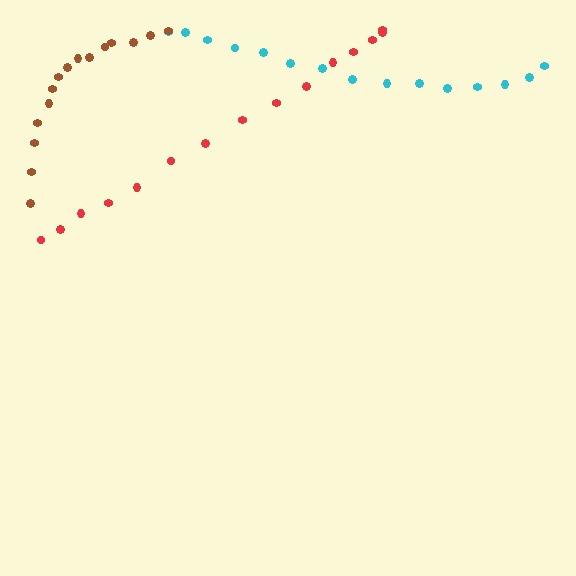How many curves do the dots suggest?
There are 3 distinct paths.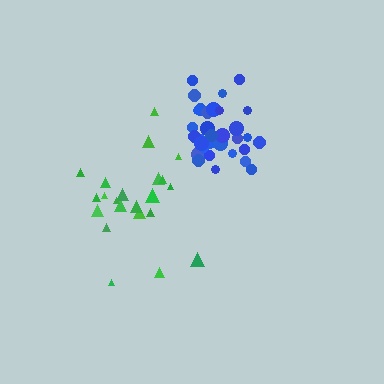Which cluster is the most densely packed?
Blue.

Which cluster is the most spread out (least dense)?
Green.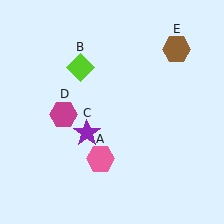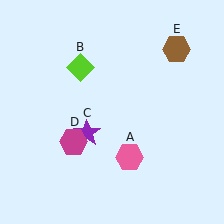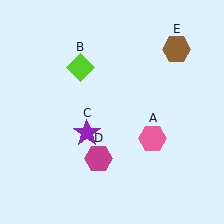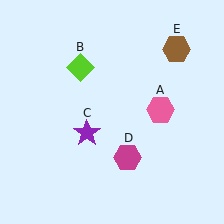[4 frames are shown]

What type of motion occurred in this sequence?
The pink hexagon (object A), magenta hexagon (object D) rotated counterclockwise around the center of the scene.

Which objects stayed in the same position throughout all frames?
Lime diamond (object B) and purple star (object C) and brown hexagon (object E) remained stationary.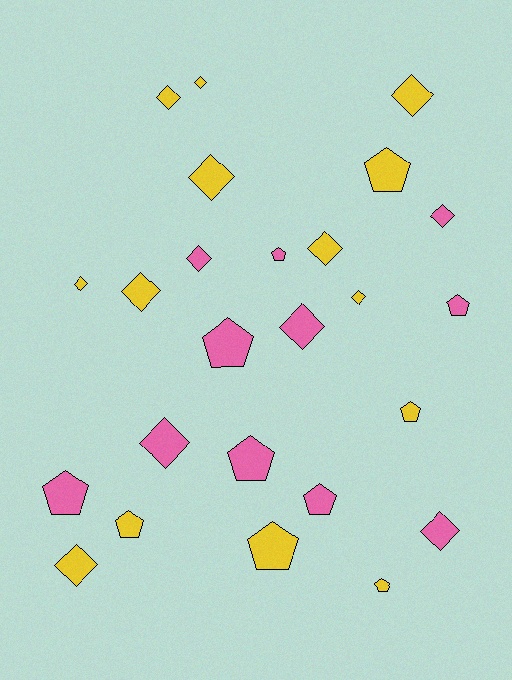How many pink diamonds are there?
There are 5 pink diamonds.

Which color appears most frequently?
Yellow, with 14 objects.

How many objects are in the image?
There are 25 objects.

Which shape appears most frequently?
Diamond, with 14 objects.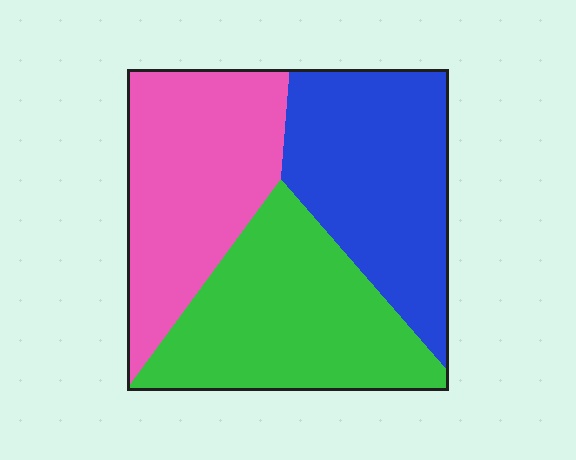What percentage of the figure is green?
Green takes up about one third (1/3) of the figure.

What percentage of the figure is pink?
Pink covers roughly 30% of the figure.